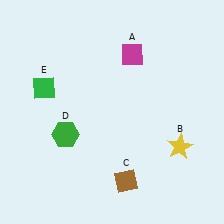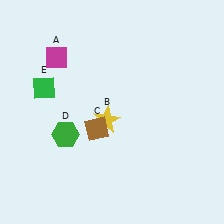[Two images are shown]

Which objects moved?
The objects that moved are: the magenta diamond (A), the yellow star (B), the brown diamond (C).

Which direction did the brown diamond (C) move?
The brown diamond (C) moved up.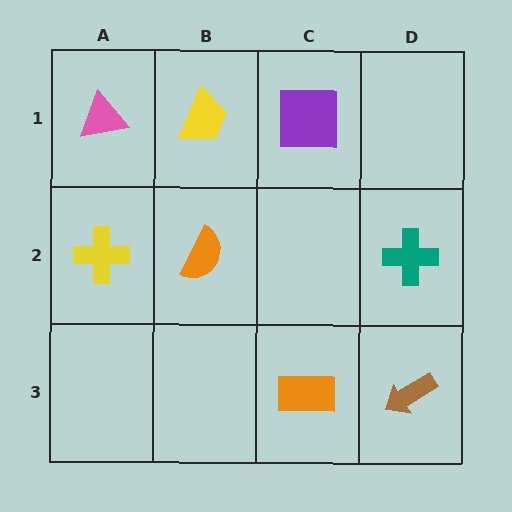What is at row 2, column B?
An orange semicircle.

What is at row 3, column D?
A brown arrow.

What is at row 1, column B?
A yellow trapezoid.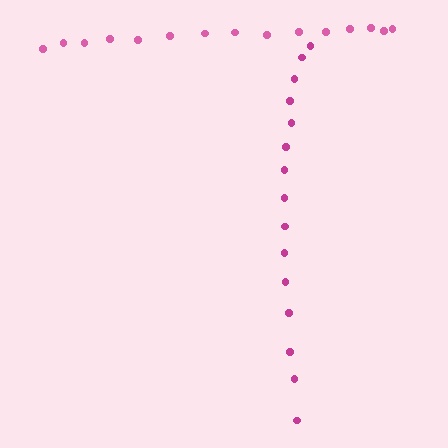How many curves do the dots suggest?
There are 2 distinct paths.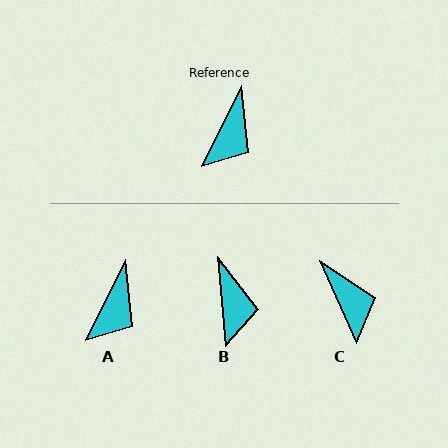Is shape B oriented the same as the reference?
No, it is off by about 32 degrees.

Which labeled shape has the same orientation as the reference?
A.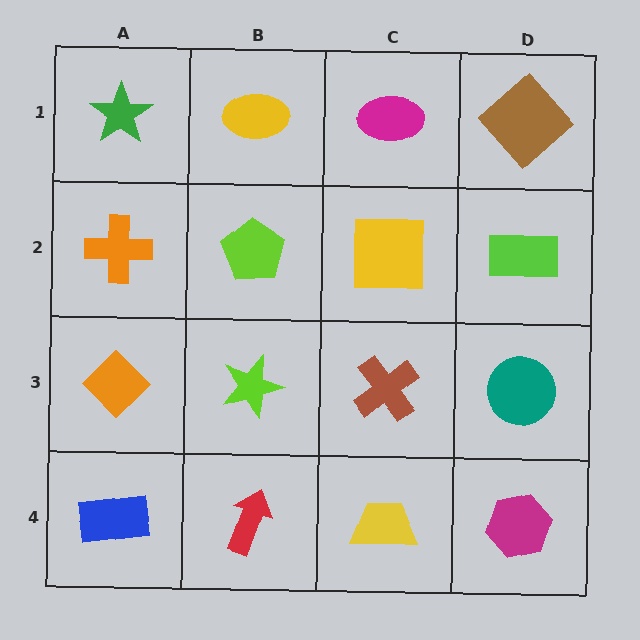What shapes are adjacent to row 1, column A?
An orange cross (row 2, column A), a yellow ellipse (row 1, column B).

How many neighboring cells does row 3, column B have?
4.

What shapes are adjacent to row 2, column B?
A yellow ellipse (row 1, column B), a lime star (row 3, column B), an orange cross (row 2, column A), a yellow square (row 2, column C).